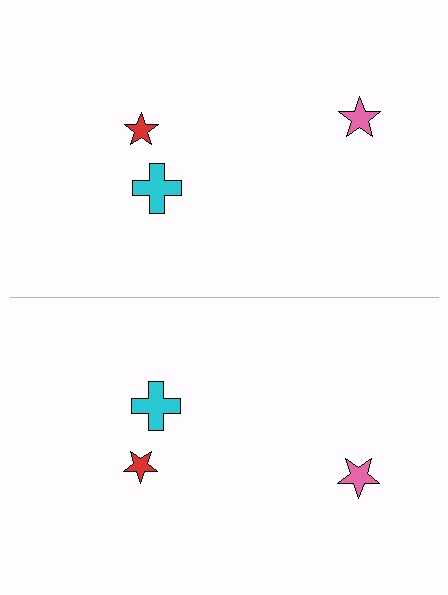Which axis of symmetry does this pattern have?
The pattern has a horizontal axis of symmetry running through the center of the image.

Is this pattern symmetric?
Yes, this pattern has bilateral (reflection) symmetry.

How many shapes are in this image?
There are 6 shapes in this image.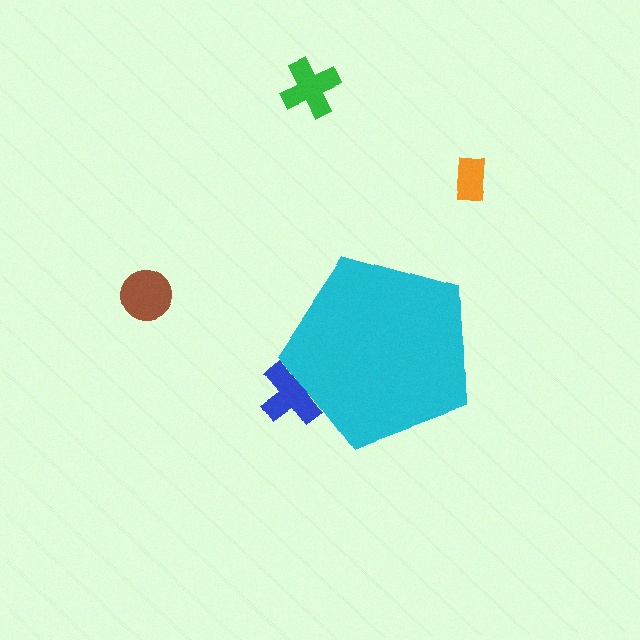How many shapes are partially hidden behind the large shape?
1 shape is partially hidden.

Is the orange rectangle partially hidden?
No, the orange rectangle is fully visible.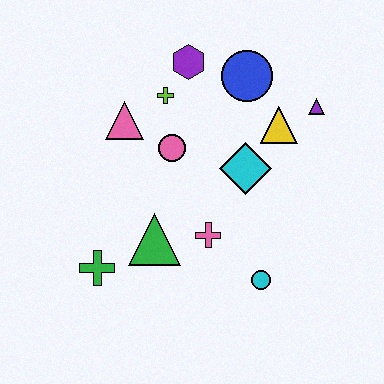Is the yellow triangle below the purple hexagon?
Yes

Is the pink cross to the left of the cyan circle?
Yes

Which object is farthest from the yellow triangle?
The green cross is farthest from the yellow triangle.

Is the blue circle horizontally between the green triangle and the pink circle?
No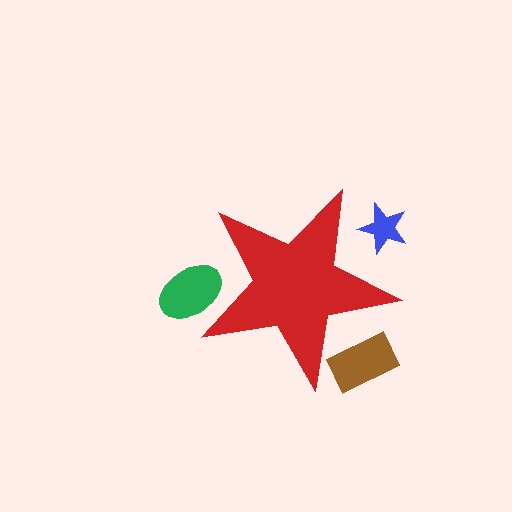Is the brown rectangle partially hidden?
Yes, the brown rectangle is partially hidden behind the red star.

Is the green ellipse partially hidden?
Yes, the green ellipse is partially hidden behind the red star.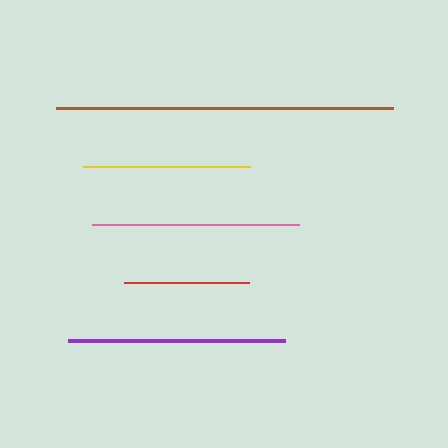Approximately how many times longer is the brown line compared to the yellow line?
The brown line is approximately 2.0 times the length of the yellow line.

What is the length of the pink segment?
The pink segment is approximately 207 pixels long.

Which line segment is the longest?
The brown line is the longest at approximately 337 pixels.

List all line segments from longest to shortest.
From longest to shortest: brown, purple, pink, yellow, red.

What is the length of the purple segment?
The purple segment is approximately 217 pixels long.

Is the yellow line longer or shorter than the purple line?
The purple line is longer than the yellow line.